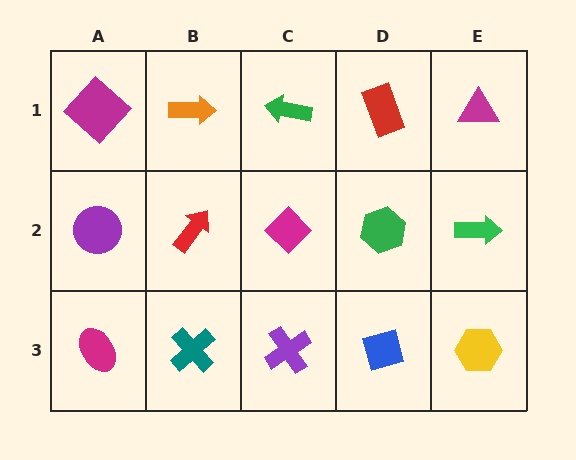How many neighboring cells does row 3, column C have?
3.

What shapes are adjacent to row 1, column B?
A red arrow (row 2, column B), a magenta diamond (row 1, column A), a green arrow (row 1, column C).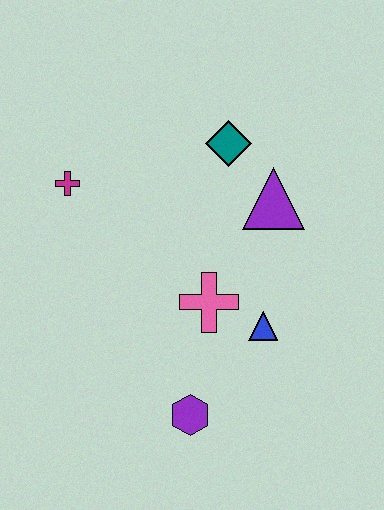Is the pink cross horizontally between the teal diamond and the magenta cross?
Yes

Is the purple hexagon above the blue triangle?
No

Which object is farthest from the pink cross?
The magenta cross is farthest from the pink cross.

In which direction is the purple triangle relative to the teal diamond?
The purple triangle is below the teal diamond.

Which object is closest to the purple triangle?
The teal diamond is closest to the purple triangle.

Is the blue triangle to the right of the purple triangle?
No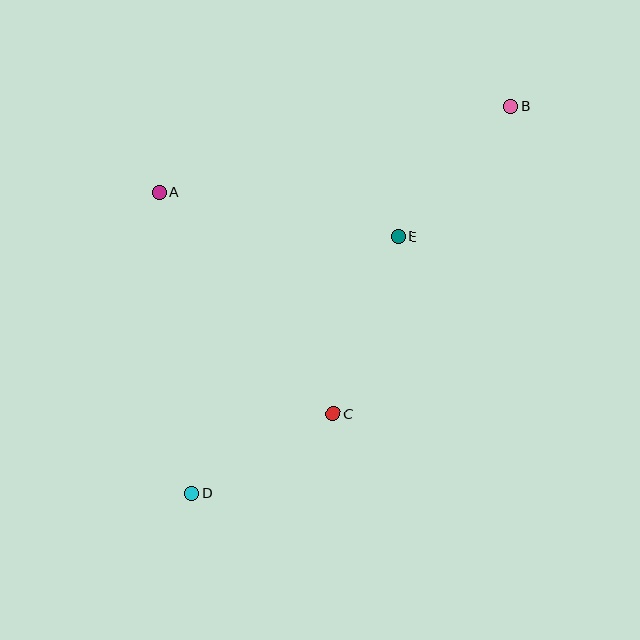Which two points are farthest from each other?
Points B and D are farthest from each other.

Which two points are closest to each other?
Points C and D are closest to each other.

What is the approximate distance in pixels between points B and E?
The distance between B and E is approximately 172 pixels.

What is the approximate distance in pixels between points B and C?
The distance between B and C is approximately 355 pixels.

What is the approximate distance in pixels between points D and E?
The distance between D and E is approximately 330 pixels.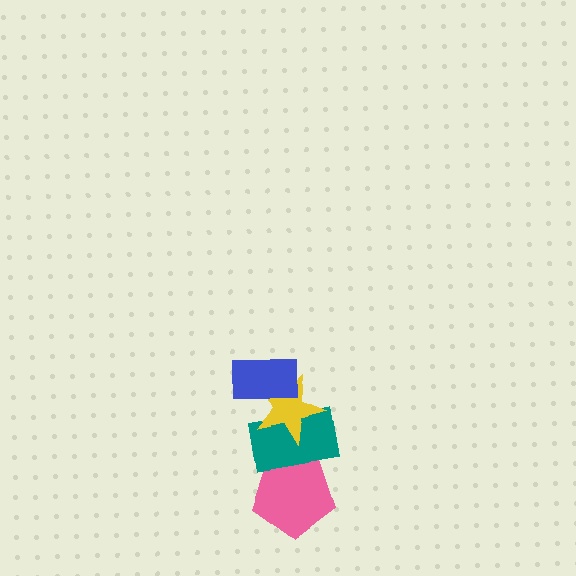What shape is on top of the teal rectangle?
The yellow star is on top of the teal rectangle.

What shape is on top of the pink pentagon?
The teal rectangle is on top of the pink pentagon.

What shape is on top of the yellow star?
The blue rectangle is on top of the yellow star.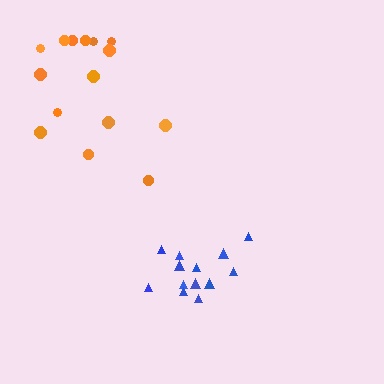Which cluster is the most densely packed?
Blue.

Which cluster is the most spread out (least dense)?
Orange.